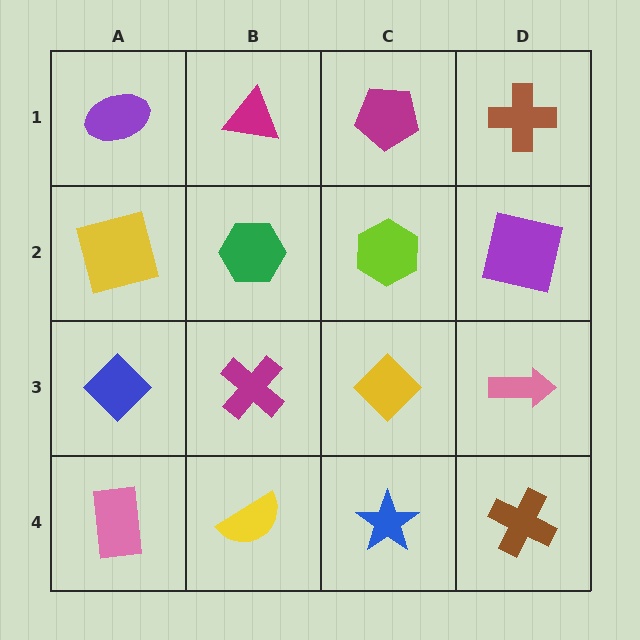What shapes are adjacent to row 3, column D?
A purple square (row 2, column D), a brown cross (row 4, column D), a yellow diamond (row 3, column C).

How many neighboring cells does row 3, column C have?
4.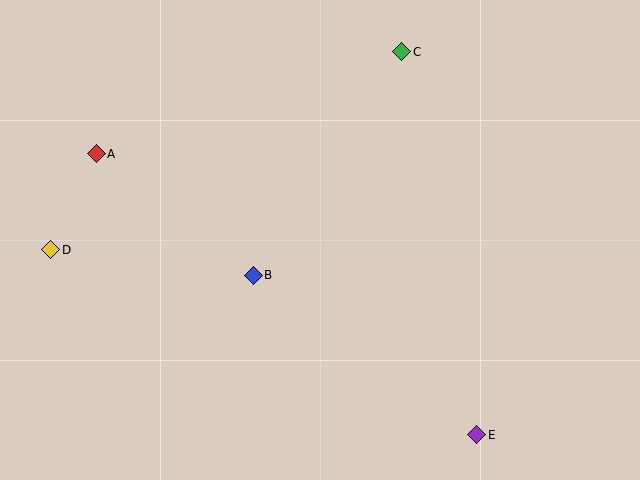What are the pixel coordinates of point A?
Point A is at (96, 154).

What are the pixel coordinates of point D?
Point D is at (51, 250).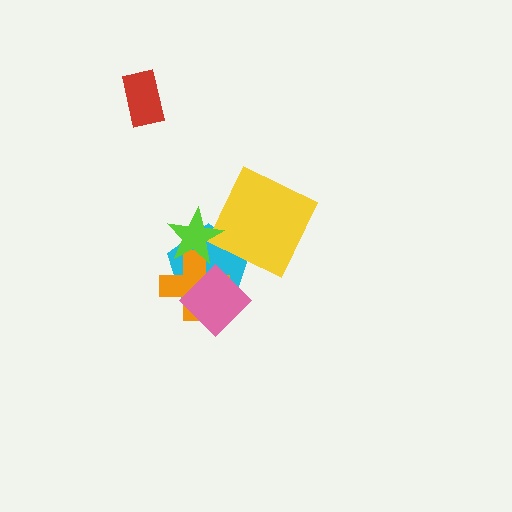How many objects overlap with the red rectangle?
0 objects overlap with the red rectangle.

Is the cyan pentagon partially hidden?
Yes, it is partially covered by another shape.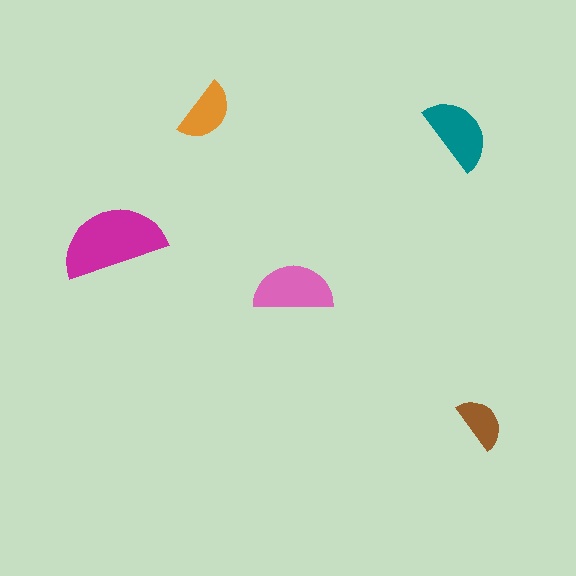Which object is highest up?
The orange semicircle is topmost.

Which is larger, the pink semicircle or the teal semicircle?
The pink one.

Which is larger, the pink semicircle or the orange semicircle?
The pink one.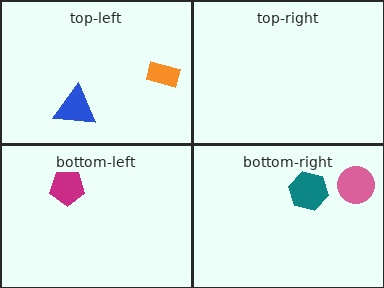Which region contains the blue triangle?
The top-left region.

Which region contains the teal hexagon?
The bottom-right region.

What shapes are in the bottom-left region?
The magenta pentagon.